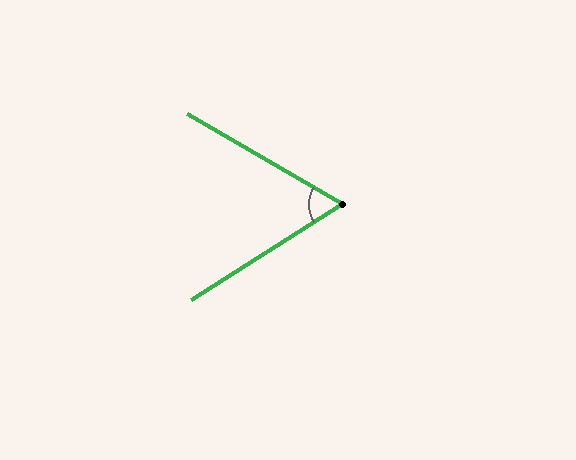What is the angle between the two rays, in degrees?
Approximately 63 degrees.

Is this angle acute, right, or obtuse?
It is acute.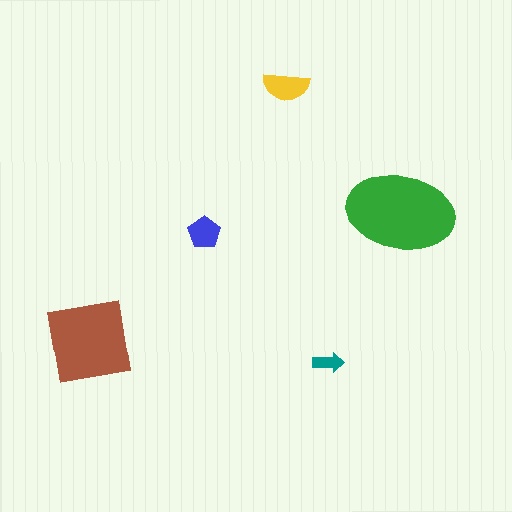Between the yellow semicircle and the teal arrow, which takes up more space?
The yellow semicircle.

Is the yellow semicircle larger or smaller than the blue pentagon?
Larger.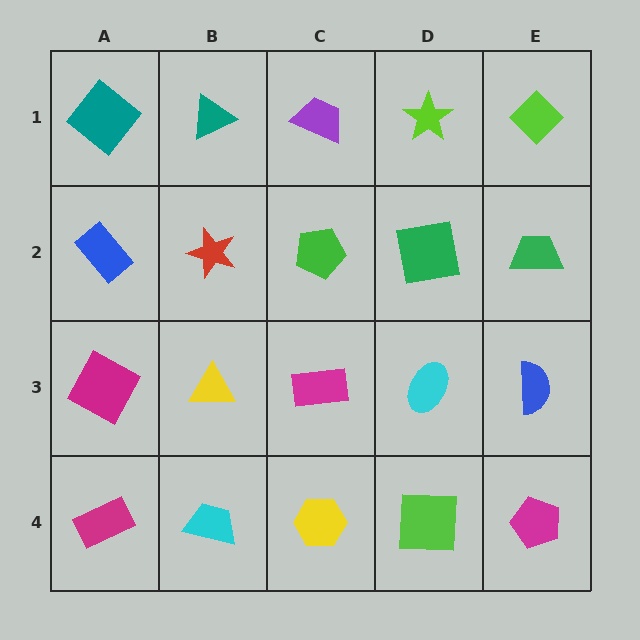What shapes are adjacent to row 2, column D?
A lime star (row 1, column D), a cyan ellipse (row 3, column D), a green pentagon (row 2, column C), a green trapezoid (row 2, column E).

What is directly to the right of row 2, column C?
A green square.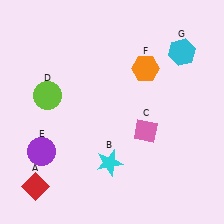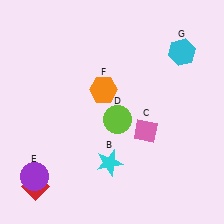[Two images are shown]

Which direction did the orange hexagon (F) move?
The orange hexagon (F) moved left.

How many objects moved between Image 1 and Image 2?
3 objects moved between the two images.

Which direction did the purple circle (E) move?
The purple circle (E) moved down.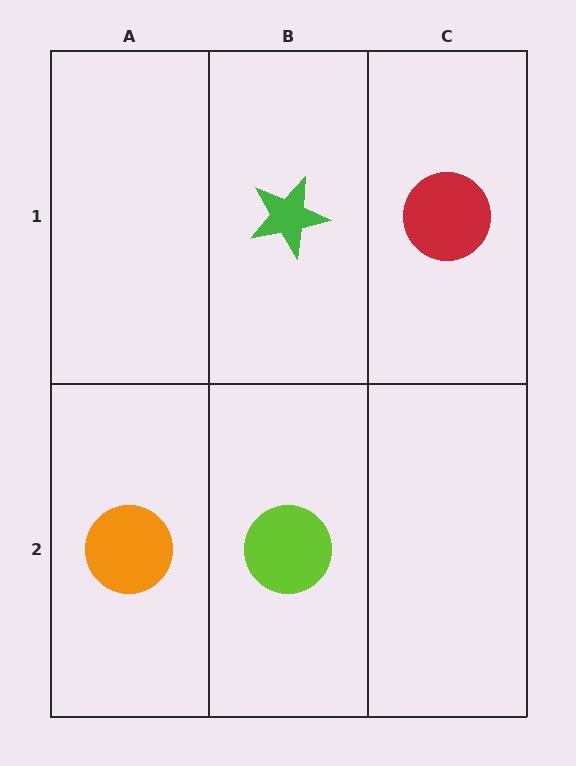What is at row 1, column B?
A green star.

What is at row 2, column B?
A lime circle.